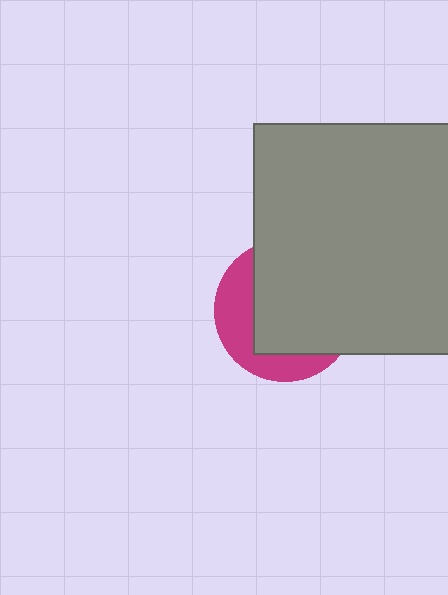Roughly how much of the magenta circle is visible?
A small part of it is visible (roughly 34%).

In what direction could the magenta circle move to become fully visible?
The magenta circle could move toward the lower-left. That would shift it out from behind the gray rectangle entirely.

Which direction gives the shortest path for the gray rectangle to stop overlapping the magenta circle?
Moving toward the upper-right gives the shortest separation.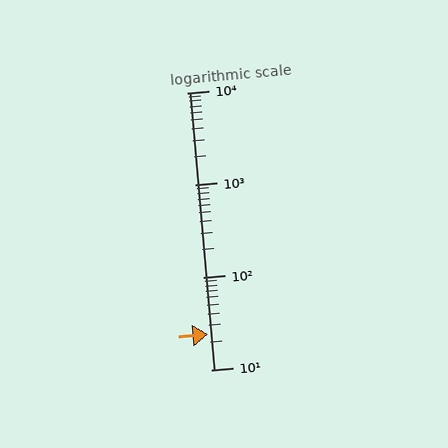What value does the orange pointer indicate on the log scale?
The pointer indicates approximately 24.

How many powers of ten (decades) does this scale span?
The scale spans 3 decades, from 10 to 10000.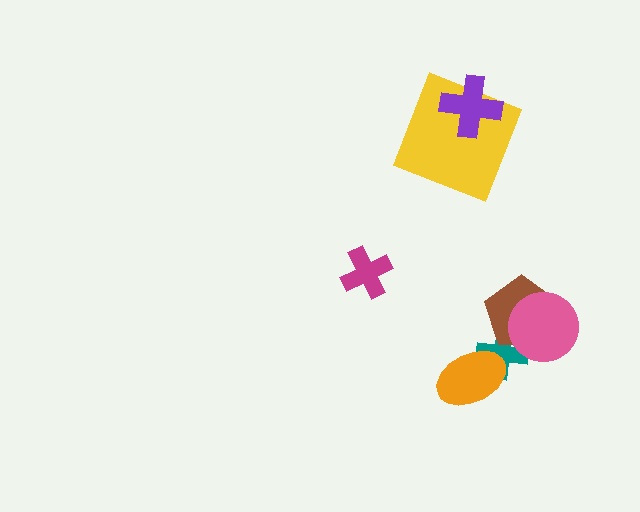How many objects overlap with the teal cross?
3 objects overlap with the teal cross.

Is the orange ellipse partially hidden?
No, no other shape covers it.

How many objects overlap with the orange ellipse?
1 object overlaps with the orange ellipse.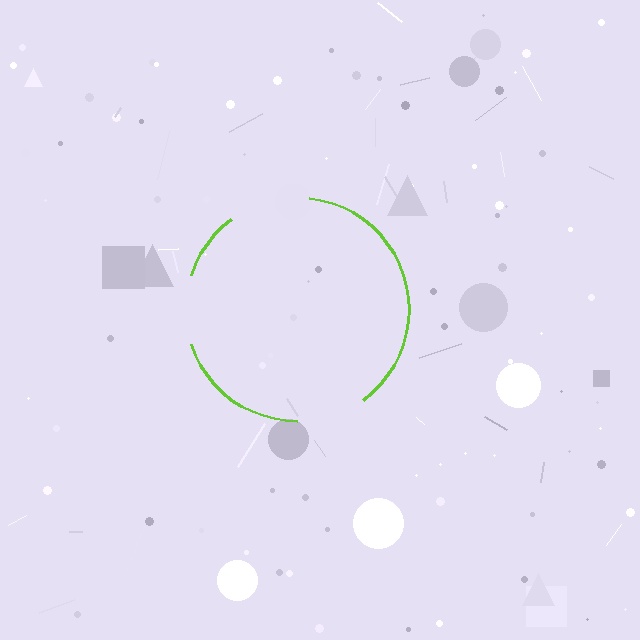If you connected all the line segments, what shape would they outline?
They would outline a circle.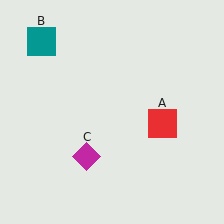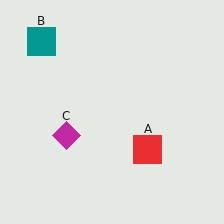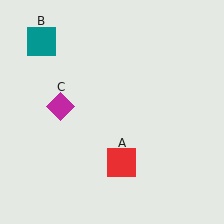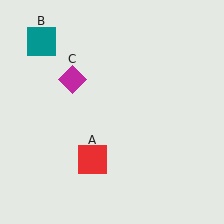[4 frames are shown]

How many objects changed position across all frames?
2 objects changed position: red square (object A), magenta diamond (object C).